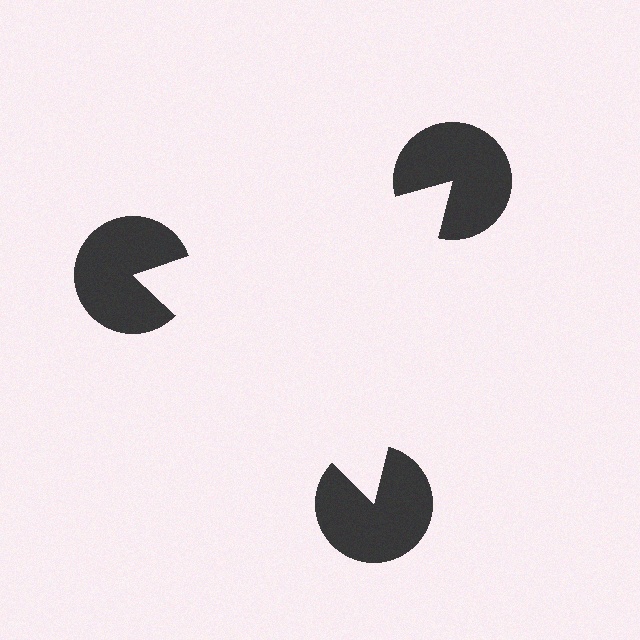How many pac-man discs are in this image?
There are 3 — one at each vertex of the illusory triangle.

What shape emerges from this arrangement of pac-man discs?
An illusory triangle — its edges are inferred from the aligned wedge cuts in the pac-man discs, not physically drawn.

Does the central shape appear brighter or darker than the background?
It typically appears slightly brighter than the background, even though no actual brightness change is drawn.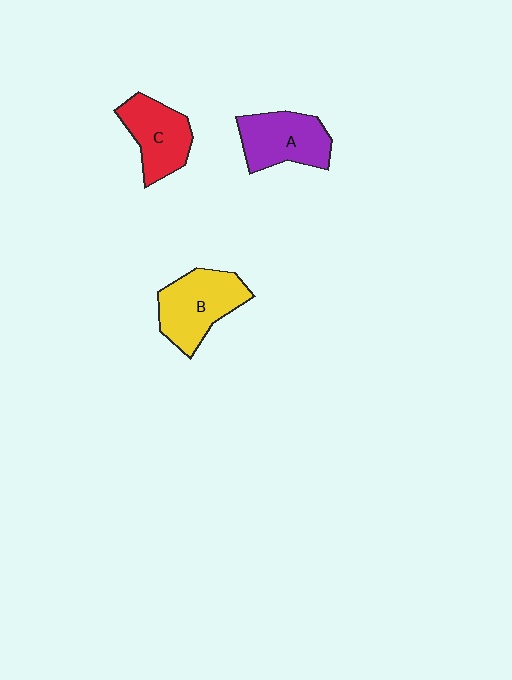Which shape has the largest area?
Shape B (yellow).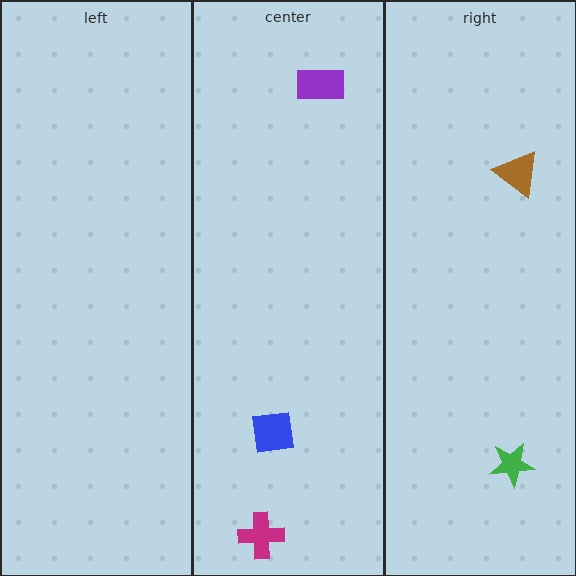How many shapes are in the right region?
2.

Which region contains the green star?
The right region.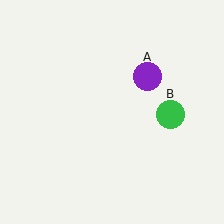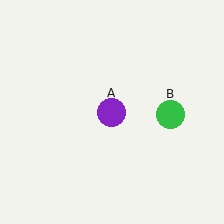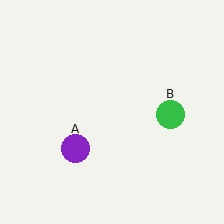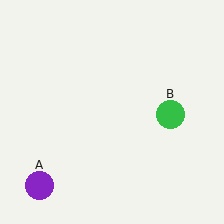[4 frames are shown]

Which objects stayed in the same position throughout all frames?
Green circle (object B) remained stationary.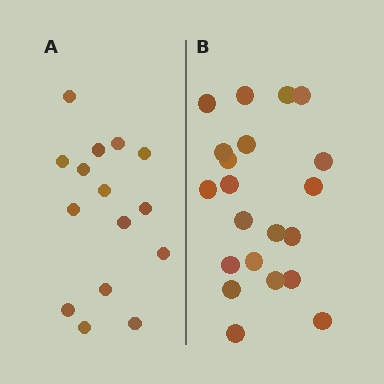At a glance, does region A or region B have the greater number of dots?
Region B (the right region) has more dots.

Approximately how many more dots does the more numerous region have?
Region B has about 6 more dots than region A.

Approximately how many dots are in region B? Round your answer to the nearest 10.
About 20 dots. (The exact count is 21, which rounds to 20.)